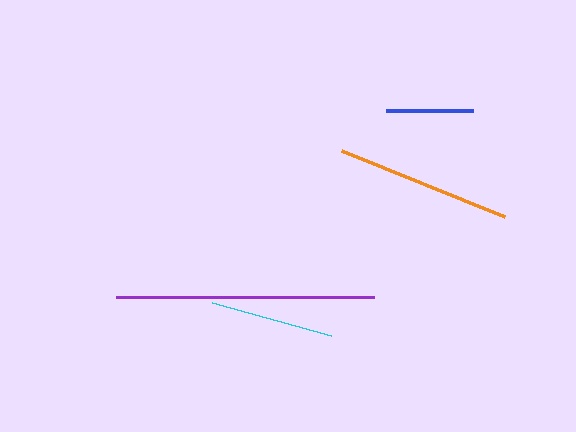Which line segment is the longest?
The purple line is the longest at approximately 258 pixels.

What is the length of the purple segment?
The purple segment is approximately 258 pixels long.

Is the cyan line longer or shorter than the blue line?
The cyan line is longer than the blue line.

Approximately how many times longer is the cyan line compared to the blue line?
The cyan line is approximately 1.4 times the length of the blue line.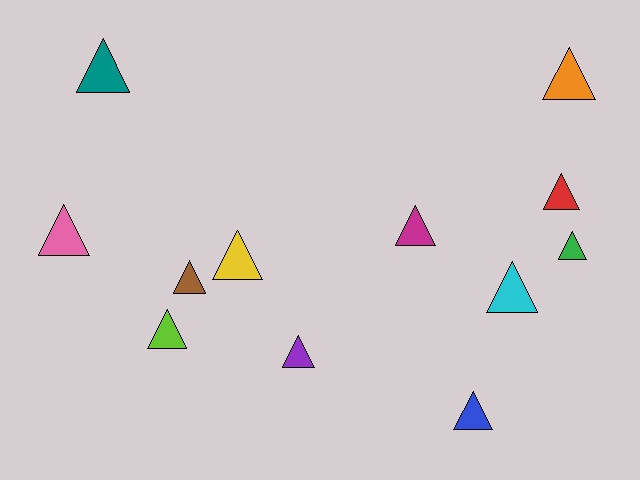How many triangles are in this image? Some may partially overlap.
There are 12 triangles.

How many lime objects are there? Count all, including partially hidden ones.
There is 1 lime object.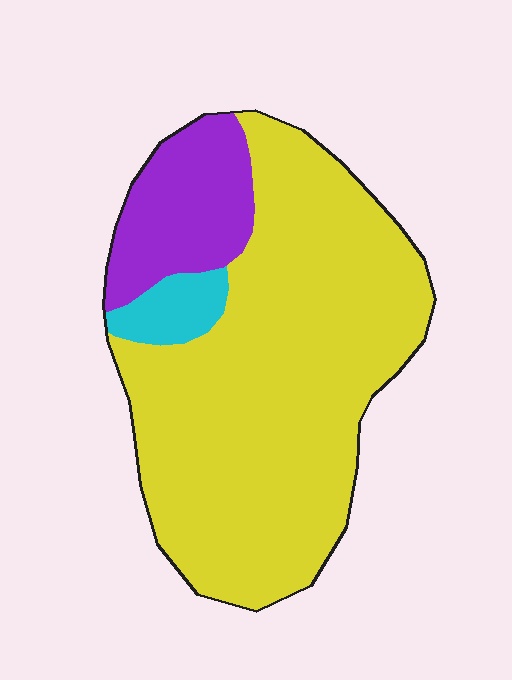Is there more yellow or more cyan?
Yellow.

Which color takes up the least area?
Cyan, at roughly 5%.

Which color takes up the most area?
Yellow, at roughly 80%.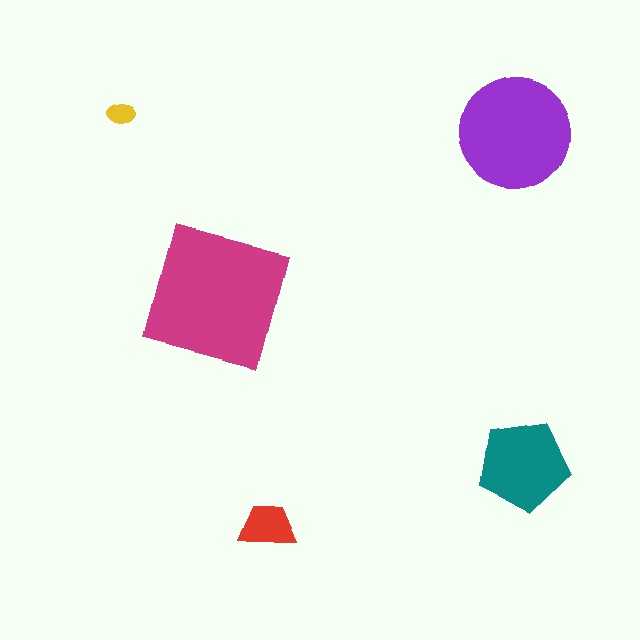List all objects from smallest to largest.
The yellow ellipse, the red trapezoid, the teal pentagon, the purple circle, the magenta square.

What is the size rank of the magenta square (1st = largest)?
1st.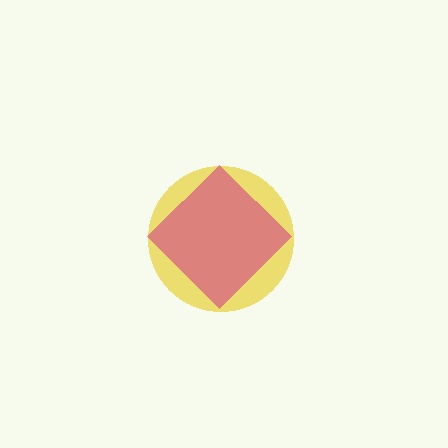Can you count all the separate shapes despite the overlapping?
Yes, there are 2 separate shapes.